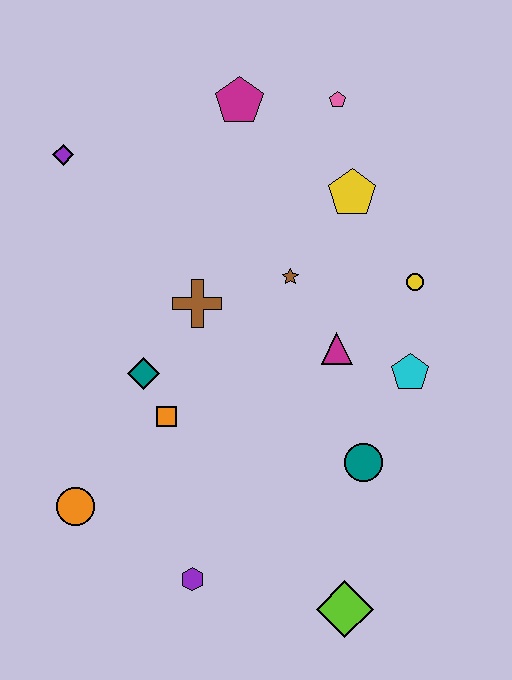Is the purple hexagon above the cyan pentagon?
No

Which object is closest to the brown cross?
The teal diamond is closest to the brown cross.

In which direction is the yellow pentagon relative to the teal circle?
The yellow pentagon is above the teal circle.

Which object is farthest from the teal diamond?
The pink pentagon is farthest from the teal diamond.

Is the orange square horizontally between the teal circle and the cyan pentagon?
No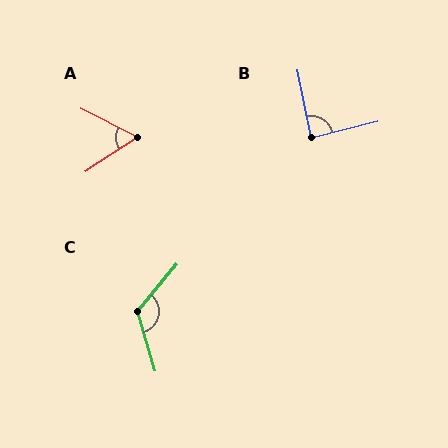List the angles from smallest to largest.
A (60°), B (87°), C (123°).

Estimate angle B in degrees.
Approximately 87 degrees.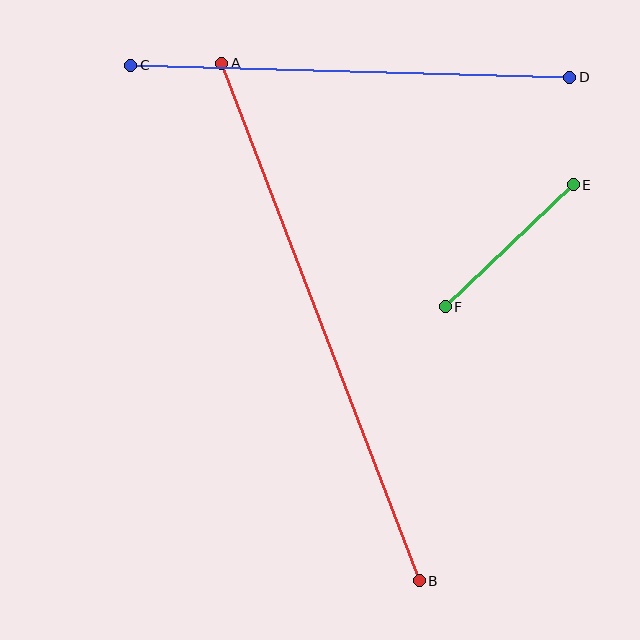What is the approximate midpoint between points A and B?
The midpoint is at approximately (321, 322) pixels.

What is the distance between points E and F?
The distance is approximately 177 pixels.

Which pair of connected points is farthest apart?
Points A and B are farthest apart.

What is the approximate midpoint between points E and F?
The midpoint is at approximately (509, 246) pixels.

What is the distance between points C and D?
The distance is approximately 439 pixels.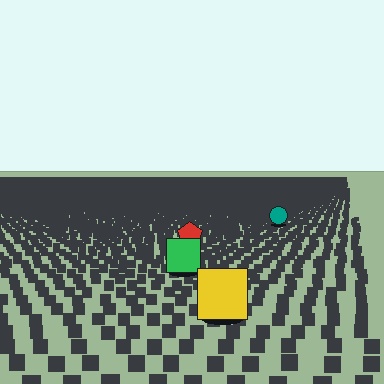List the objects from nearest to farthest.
From nearest to farthest: the yellow square, the green square, the red pentagon, the teal circle.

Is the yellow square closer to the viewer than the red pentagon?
Yes. The yellow square is closer — you can tell from the texture gradient: the ground texture is coarser near it.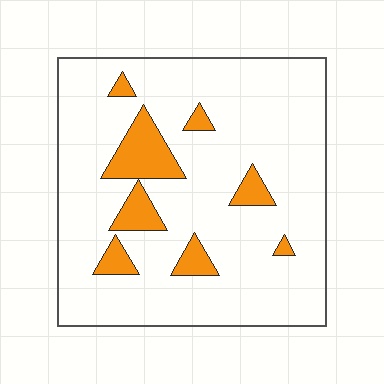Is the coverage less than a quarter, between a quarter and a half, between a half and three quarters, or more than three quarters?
Less than a quarter.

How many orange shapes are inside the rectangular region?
8.